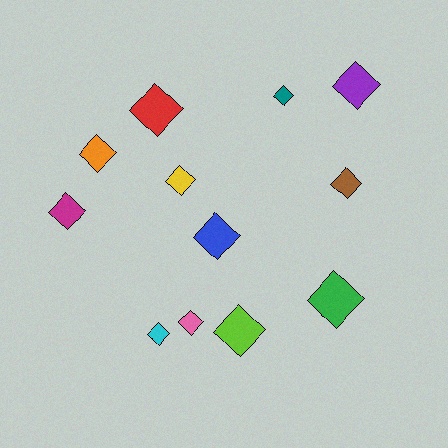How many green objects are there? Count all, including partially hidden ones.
There is 1 green object.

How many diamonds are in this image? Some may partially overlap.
There are 12 diamonds.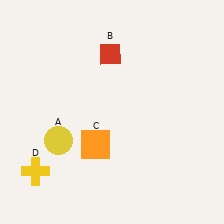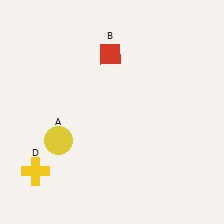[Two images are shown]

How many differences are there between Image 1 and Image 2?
There is 1 difference between the two images.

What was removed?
The orange square (C) was removed in Image 2.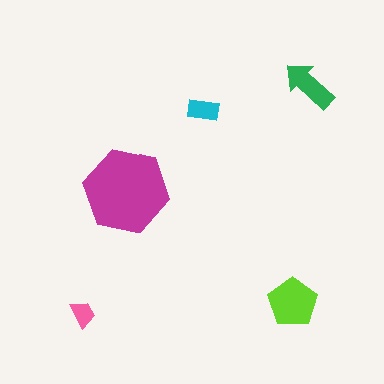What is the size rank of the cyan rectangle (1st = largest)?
4th.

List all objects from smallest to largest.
The pink trapezoid, the cyan rectangle, the green arrow, the lime pentagon, the magenta hexagon.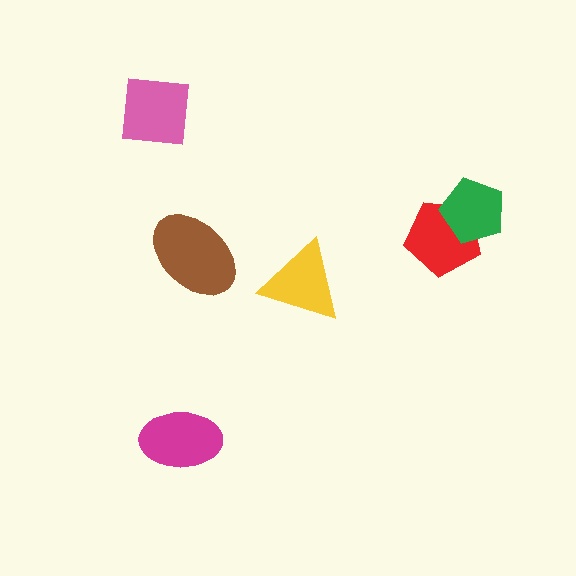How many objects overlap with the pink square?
0 objects overlap with the pink square.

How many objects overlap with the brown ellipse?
0 objects overlap with the brown ellipse.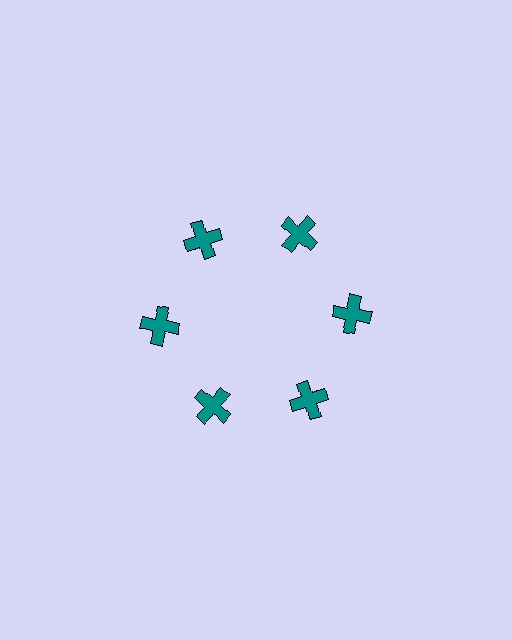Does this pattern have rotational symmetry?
Yes, this pattern has 6-fold rotational symmetry. It looks the same after rotating 60 degrees around the center.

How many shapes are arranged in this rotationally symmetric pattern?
There are 6 shapes, arranged in 6 groups of 1.